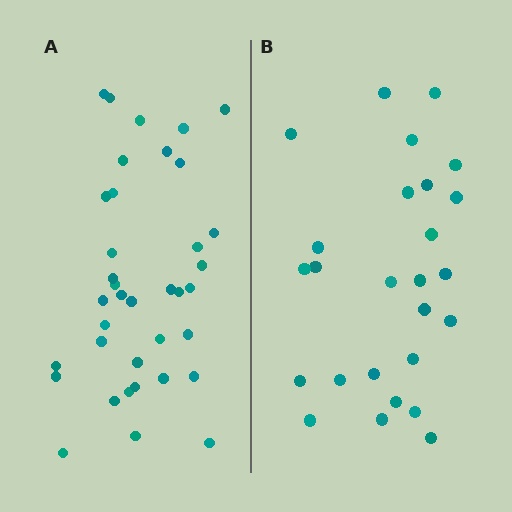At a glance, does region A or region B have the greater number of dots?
Region A (the left region) has more dots.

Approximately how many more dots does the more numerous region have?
Region A has roughly 12 or so more dots than region B.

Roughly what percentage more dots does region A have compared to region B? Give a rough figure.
About 40% more.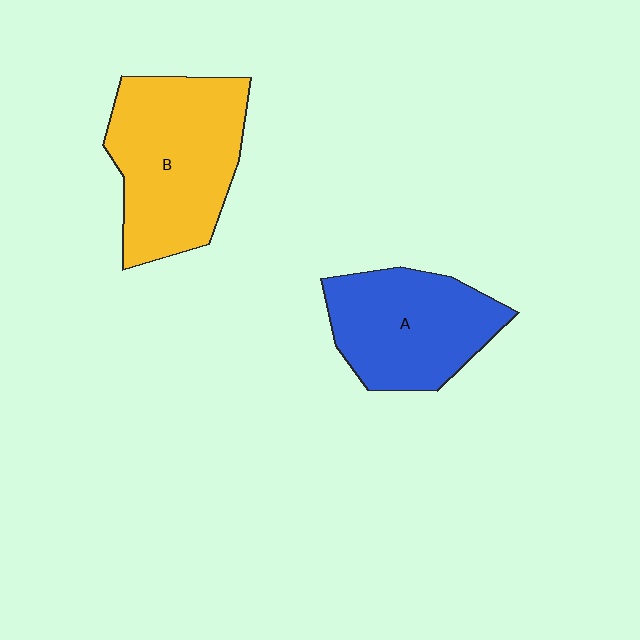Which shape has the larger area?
Shape B (yellow).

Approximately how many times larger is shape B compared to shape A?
Approximately 1.2 times.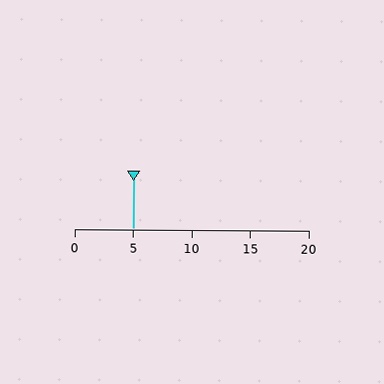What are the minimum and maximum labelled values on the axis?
The axis runs from 0 to 20.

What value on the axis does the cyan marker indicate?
The marker indicates approximately 5.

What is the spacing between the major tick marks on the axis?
The major ticks are spaced 5 apart.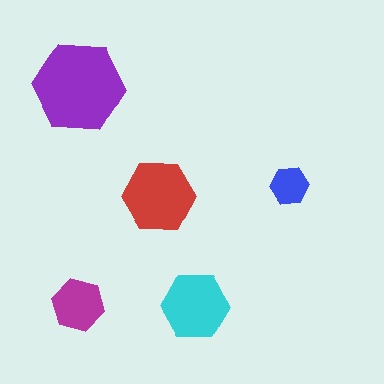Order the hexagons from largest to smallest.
the purple one, the red one, the cyan one, the magenta one, the blue one.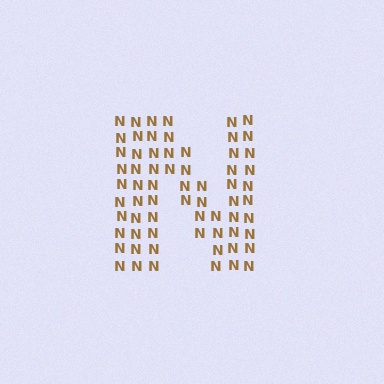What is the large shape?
The large shape is the letter N.